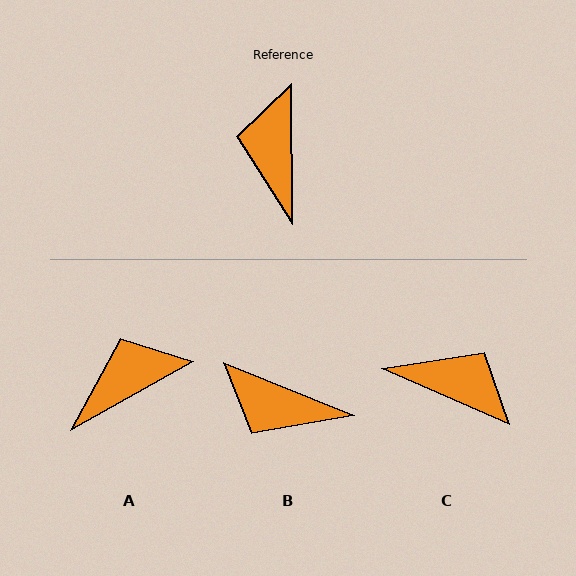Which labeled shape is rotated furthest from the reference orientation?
C, about 114 degrees away.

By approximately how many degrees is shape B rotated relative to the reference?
Approximately 68 degrees counter-clockwise.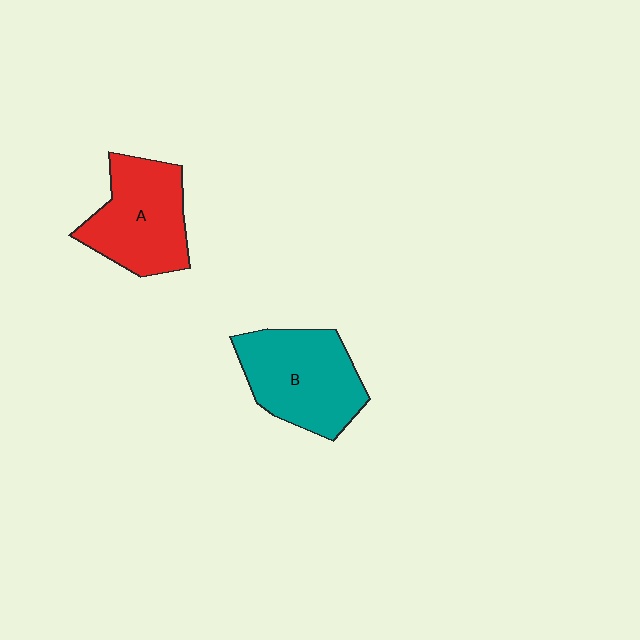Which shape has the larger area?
Shape B (teal).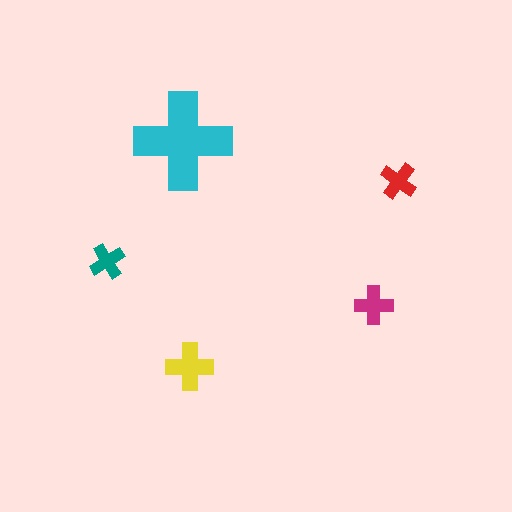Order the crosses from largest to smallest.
the cyan one, the yellow one, the magenta one, the red one, the teal one.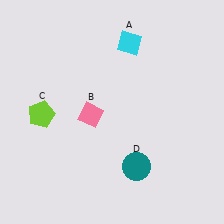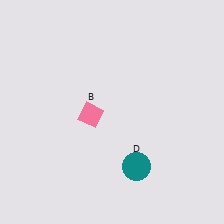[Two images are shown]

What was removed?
The lime pentagon (C), the cyan diamond (A) were removed in Image 2.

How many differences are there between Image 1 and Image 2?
There are 2 differences between the two images.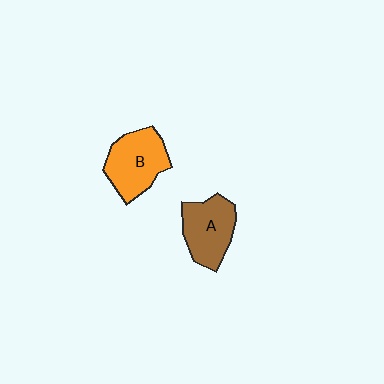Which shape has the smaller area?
Shape A (brown).